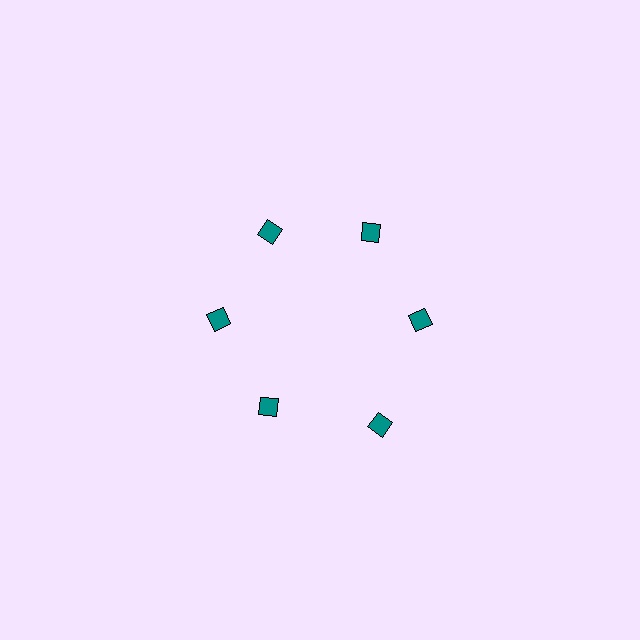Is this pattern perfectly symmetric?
No. The 6 teal diamonds are arranged in a ring, but one element near the 5 o'clock position is pushed outward from the center, breaking the 6-fold rotational symmetry.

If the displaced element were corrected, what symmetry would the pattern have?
It would have 6-fold rotational symmetry — the pattern would map onto itself every 60 degrees.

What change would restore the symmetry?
The symmetry would be restored by moving it inward, back onto the ring so that all 6 diamonds sit at equal angles and equal distance from the center.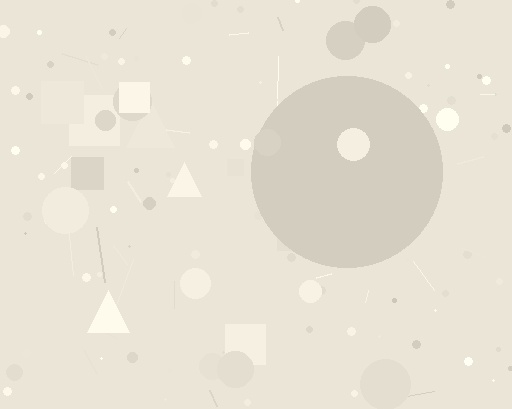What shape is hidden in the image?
A circle is hidden in the image.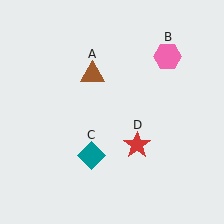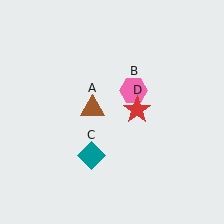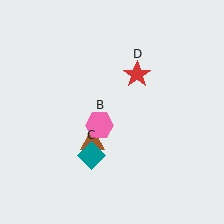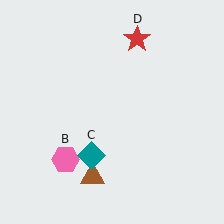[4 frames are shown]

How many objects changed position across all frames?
3 objects changed position: brown triangle (object A), pink hexagon (object B), red star (object D).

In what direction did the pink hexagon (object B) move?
The pink hexagon (object B) moved down and to the left.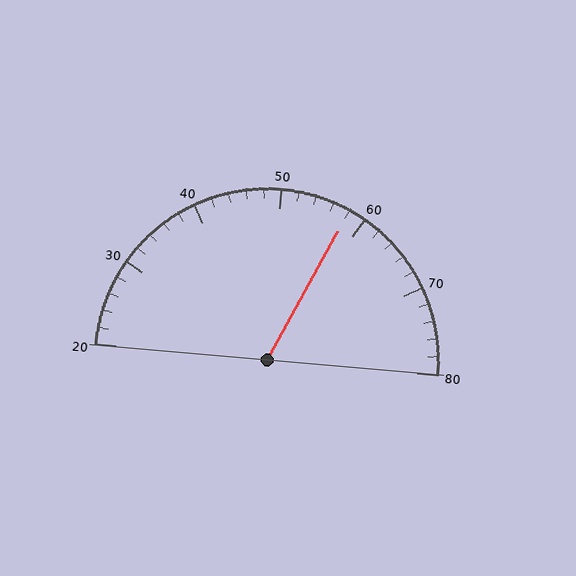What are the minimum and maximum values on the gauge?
The gauge ranges from 20 to 80.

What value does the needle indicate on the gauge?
The needle indicates approximately 58.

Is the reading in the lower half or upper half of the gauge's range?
The reading is in the upper half of the range (20 to 80).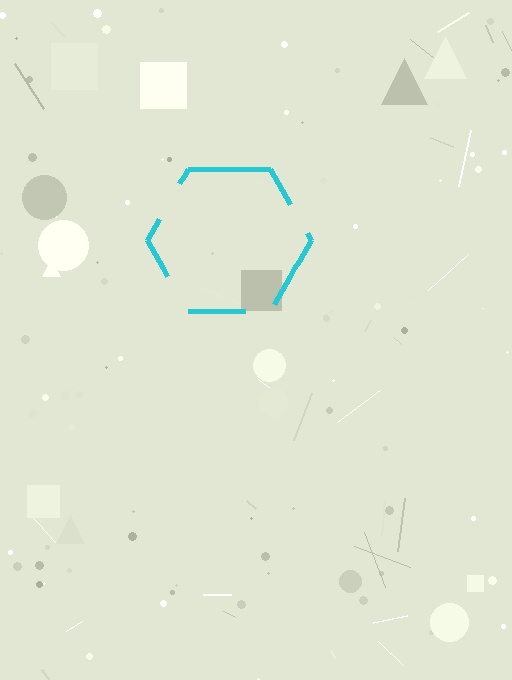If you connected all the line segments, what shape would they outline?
They would outline a hexagon.